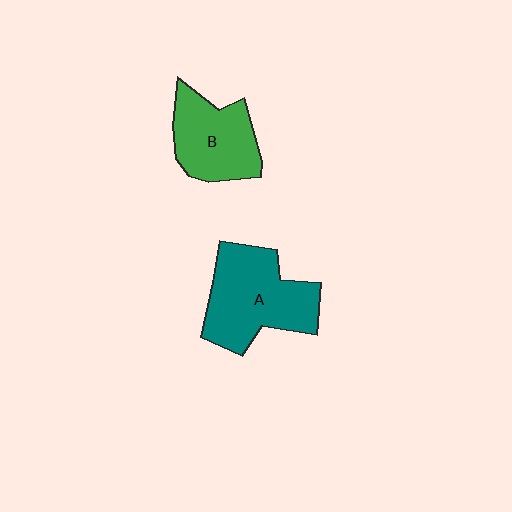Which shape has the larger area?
Shape A (teal).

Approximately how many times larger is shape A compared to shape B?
Approximately 1.3 times.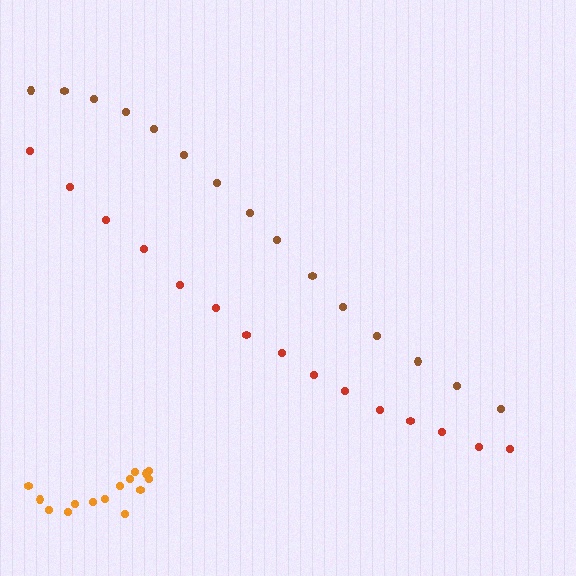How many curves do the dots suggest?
There are 3 distinct paths.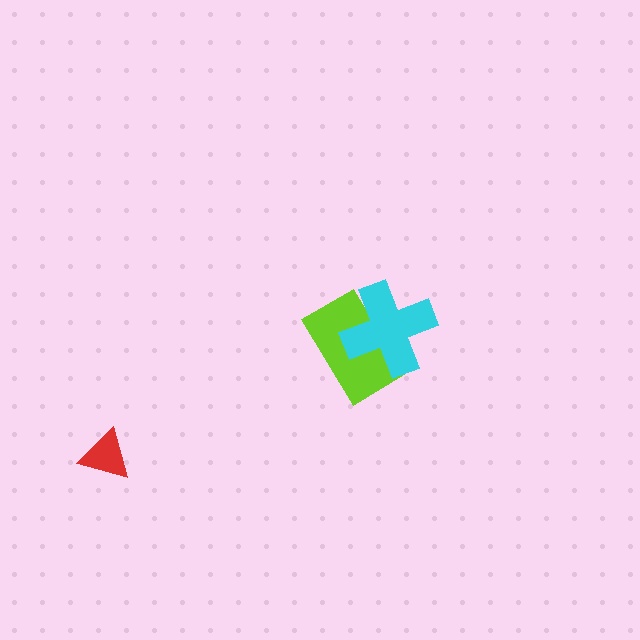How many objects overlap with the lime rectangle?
1 object overlaps with the lime rectangle.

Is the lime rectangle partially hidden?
Yes, it is partially covered by another shape.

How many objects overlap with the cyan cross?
1 object overlaps with the cyan cross.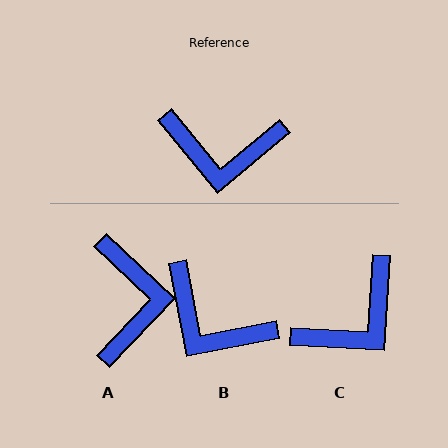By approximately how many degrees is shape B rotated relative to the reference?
Approximately 29 degrees clockwise.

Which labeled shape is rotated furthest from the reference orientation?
A, about 97 degrees away.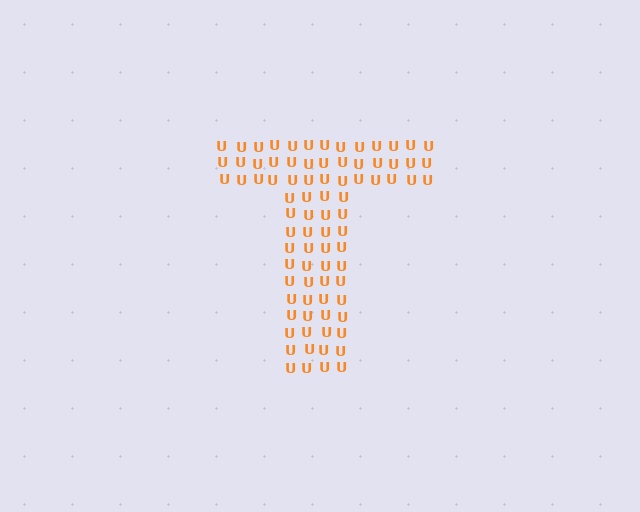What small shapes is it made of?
It is made of small letter U's.